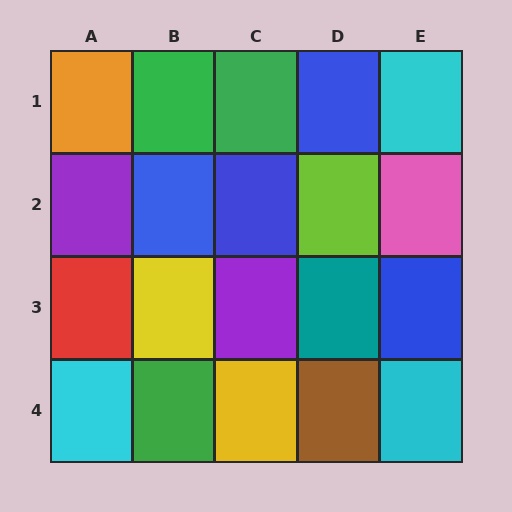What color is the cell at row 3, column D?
Teal.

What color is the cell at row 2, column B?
Blue.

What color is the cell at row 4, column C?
Yellow.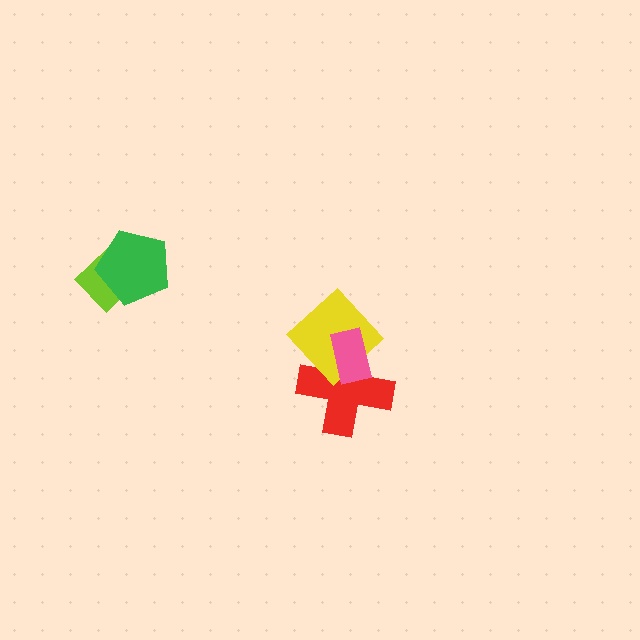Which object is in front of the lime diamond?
The green pentagon is in front of the lime diamond.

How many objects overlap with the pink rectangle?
2 objects overlap with the pink rectangle.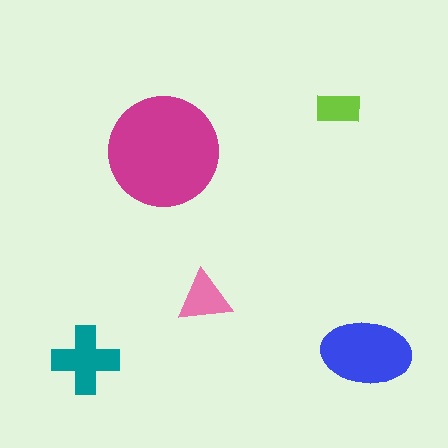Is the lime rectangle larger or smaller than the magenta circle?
Smaller.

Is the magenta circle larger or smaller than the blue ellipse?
Larger.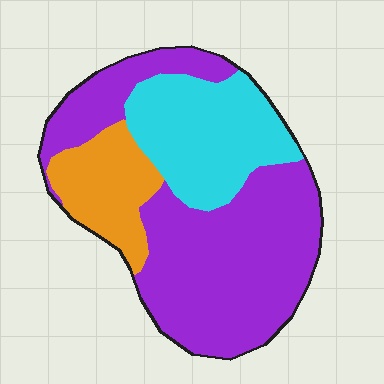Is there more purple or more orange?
Purple.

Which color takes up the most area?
Purple, at roughly 55%.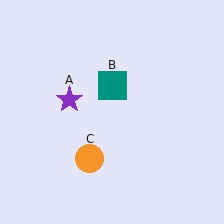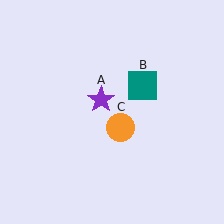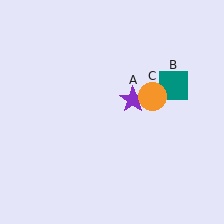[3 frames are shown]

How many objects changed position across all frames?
3 objects changed position: purple star (object A), teal square (object B), orange circle (object C).